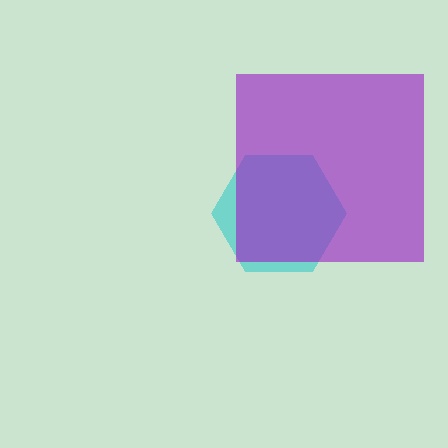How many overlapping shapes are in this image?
There are 2 overlapping shapes in the image.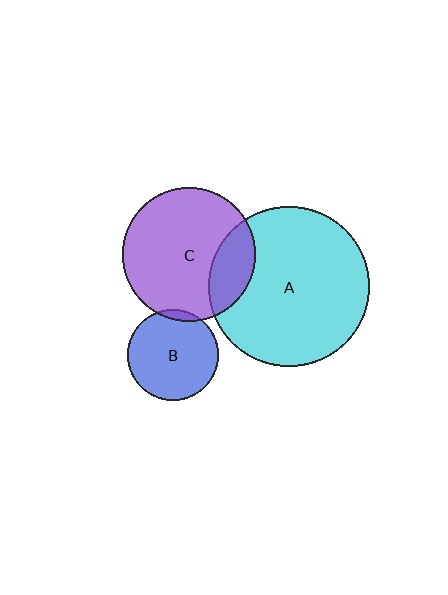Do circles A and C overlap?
Yes.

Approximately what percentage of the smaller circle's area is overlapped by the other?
Approximately 20%.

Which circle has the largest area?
Circle A (cyan).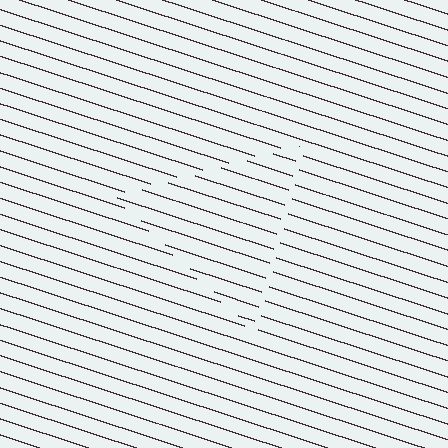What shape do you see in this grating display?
An illusory triangle. The interior of the shape contains the same grating, shifted by half a period — the contour is defined by the phase discontinuity where line-ends from the inner and outer gratings abut.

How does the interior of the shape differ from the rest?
The interior of the shape contains the same grating, shifted by half a period — the contour is defined by the phase discontinuity where line-ends from the inner and outer gratings abut.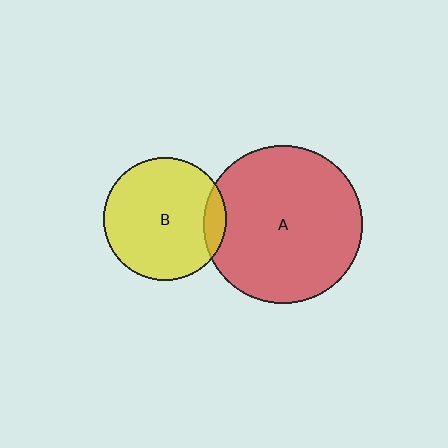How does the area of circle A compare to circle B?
Approximately 1.7 times.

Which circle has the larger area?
Circle A (red).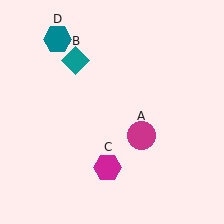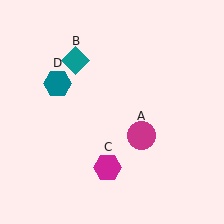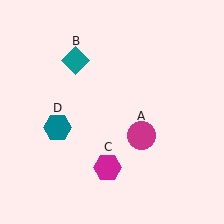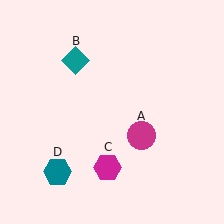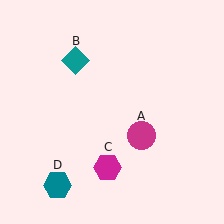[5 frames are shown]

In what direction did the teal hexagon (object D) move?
The teal hexagon (object D) moved down.